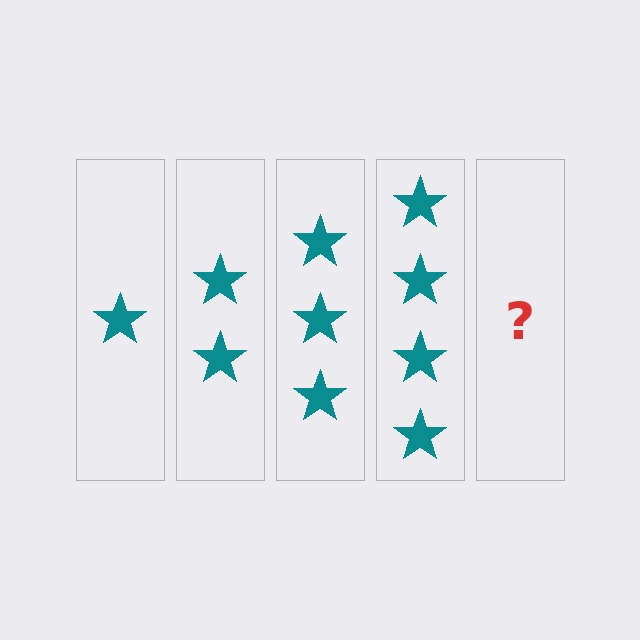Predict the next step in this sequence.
The next step is 5 stars.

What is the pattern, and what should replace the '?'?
The pattern is that each step adds one more star. The '?' should be 5 stars.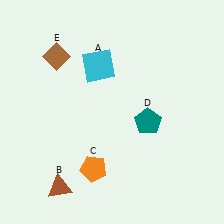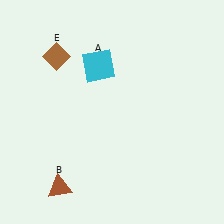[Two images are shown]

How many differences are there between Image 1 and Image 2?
There are 2 differences between the two images.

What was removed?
The teal pentagon (D), the orange pentagon (C) were removed in Image 2.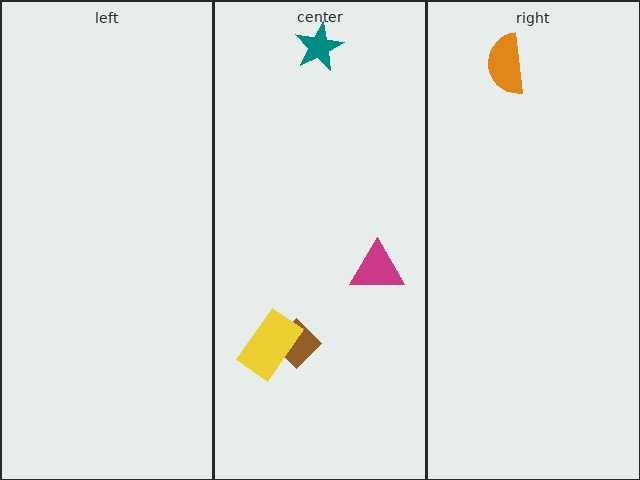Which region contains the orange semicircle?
The right region.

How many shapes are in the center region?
4.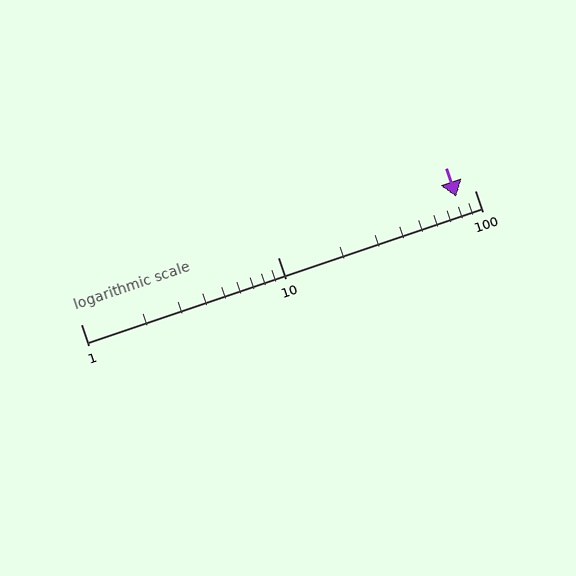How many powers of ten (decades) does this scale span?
The scale spans 2 decades, from 1 to 100.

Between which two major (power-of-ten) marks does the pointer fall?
The pointer is between 10 and 100.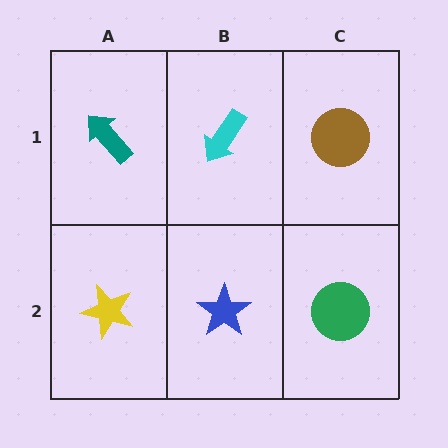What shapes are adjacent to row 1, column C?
A green circle (row 2, column C), a cyan arrow (row 1, column B).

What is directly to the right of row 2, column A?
A blue star.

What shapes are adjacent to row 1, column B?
A blue star (row 2, column B), a teal arrow (row 1, column A), a brown circle (row 1, column C).